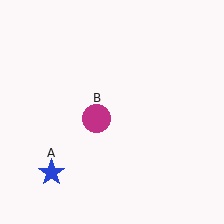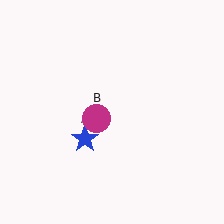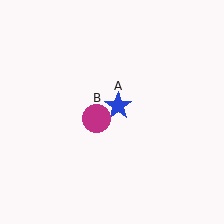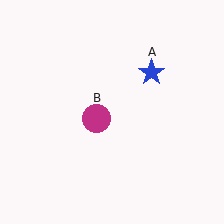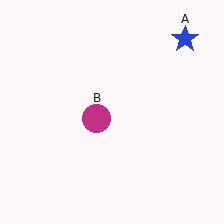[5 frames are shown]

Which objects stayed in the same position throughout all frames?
Magenta circle (object B) remained stationary.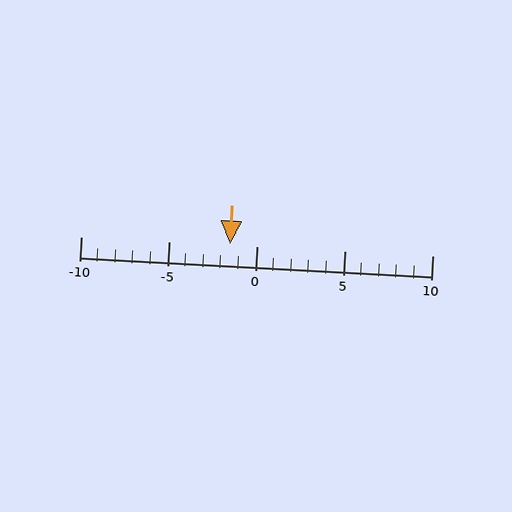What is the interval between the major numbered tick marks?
The major tick marks are spaced 5 units apart.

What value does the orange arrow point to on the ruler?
The orange arrow points to approximately -2.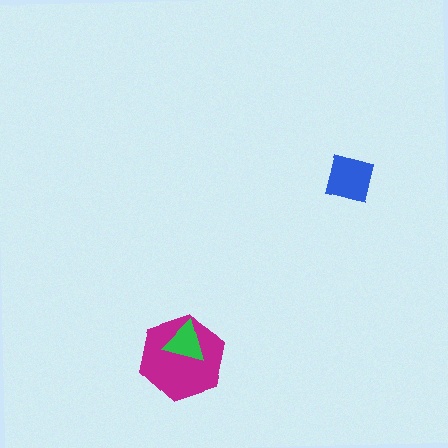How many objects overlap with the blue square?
0 objects overlap with the blue square.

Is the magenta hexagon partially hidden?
Yes, it is partially covered by another shape.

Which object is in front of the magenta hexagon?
The green triangle is in front of the magenta hexagon.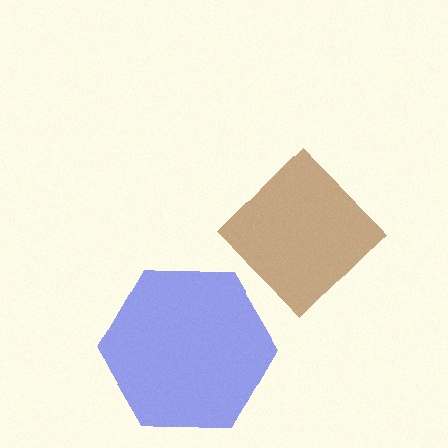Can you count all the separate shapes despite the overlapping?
Yes, there are 2 separate shapes.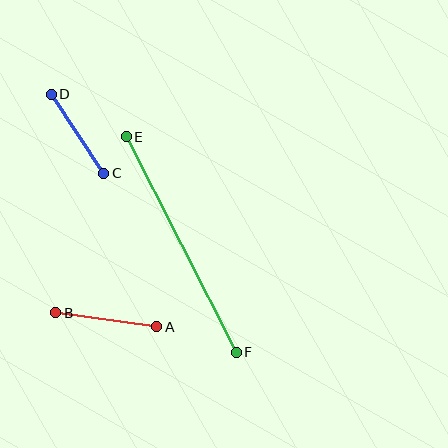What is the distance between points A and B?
The distance is approximately 101 pixels.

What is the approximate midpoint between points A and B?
The midpoint is at approximately (106, 320) pixels.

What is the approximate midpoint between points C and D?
The midpoint is at approximately (78, 134) pixels.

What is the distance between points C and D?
The distance is approximately 95 pixels.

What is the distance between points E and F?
The distance is approximately 242 pixels.